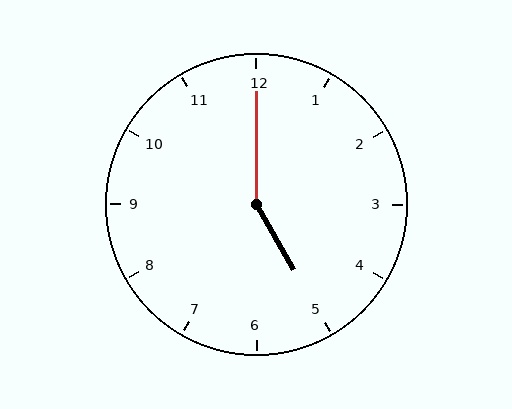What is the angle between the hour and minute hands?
Approximately 150 degrees.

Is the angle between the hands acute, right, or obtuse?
It is obtuse.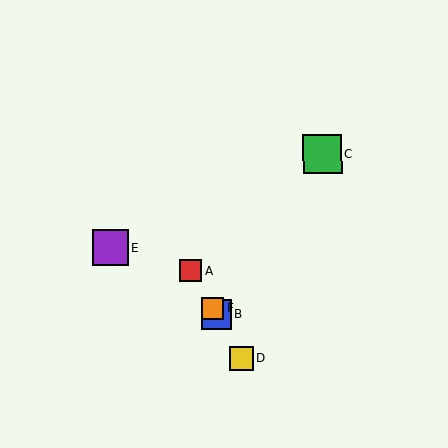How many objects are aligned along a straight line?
4 objects (A, B, D, F) are aligned along a straight line.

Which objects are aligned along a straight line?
Objects A, B, D, F are aligned along a straight line.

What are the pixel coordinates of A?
Object A is at (191, 271).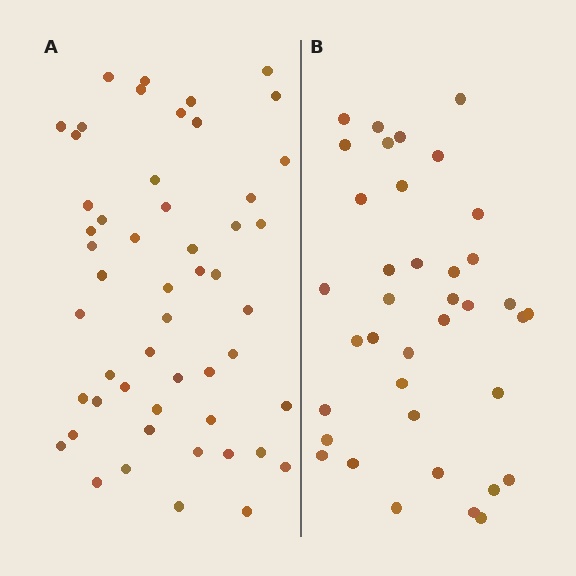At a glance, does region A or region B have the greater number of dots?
Region A (the left region) has more dots.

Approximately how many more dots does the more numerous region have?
Region A has approximately 15 more dots than region B.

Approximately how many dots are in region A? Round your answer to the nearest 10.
About 50 dots. (The exact count is 52, which rounds to 50.)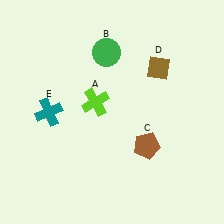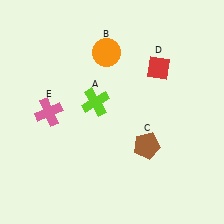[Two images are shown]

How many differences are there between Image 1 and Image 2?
There are 3 differences between the two images.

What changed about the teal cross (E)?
In Image 1, E is teal. In Image 2, it changed to pink.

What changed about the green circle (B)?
In Image 1, B is green. In Image 2, it changed to orange.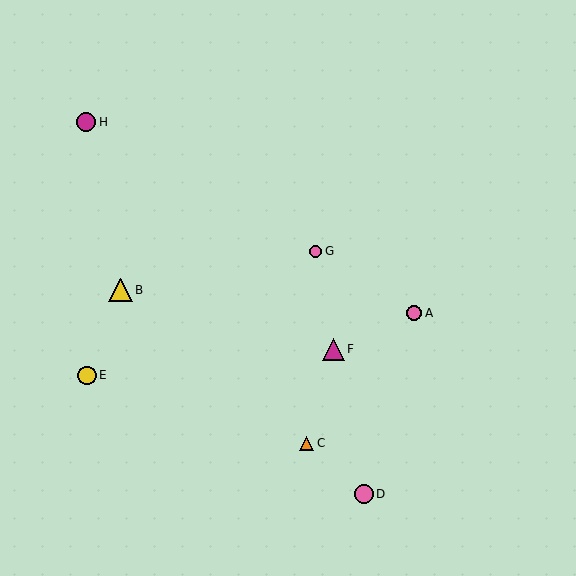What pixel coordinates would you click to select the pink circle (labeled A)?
Click at (414, 313) to select the pink circle A.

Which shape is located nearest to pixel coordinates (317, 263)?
The pink circle (labeled G) at (316, 251) is nearest to that location.